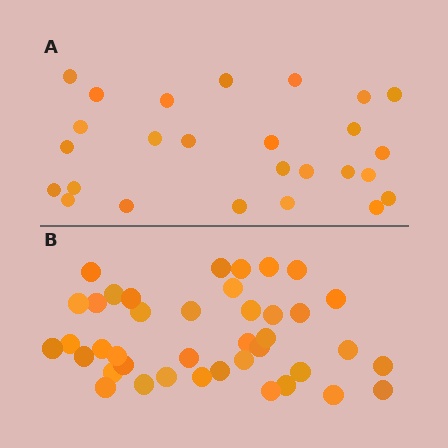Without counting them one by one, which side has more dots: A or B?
Region B (the bottom region) has more dots.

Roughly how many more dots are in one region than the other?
Region B has approximately 15 more dots than region A.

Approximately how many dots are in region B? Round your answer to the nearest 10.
About 40 dots.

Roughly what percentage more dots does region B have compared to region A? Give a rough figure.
About 55% more.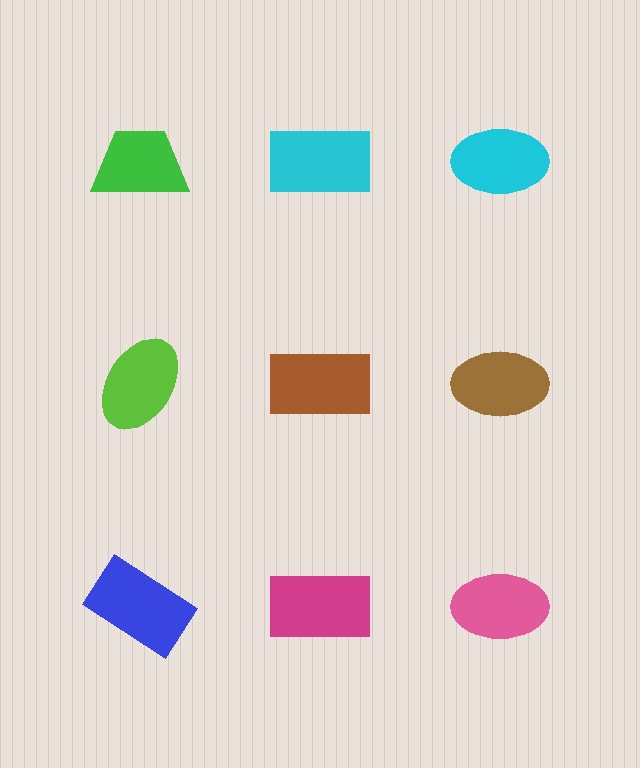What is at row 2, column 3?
A brown ellipse.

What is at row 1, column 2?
A cyan rectangle.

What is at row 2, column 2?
A brown rectangle.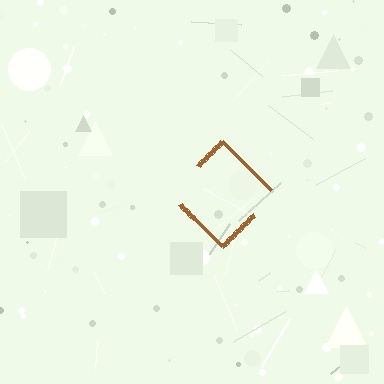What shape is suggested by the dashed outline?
The dashed outline suggests a diamond.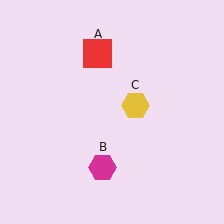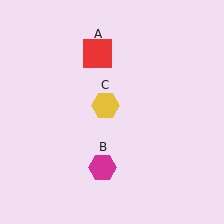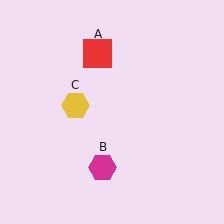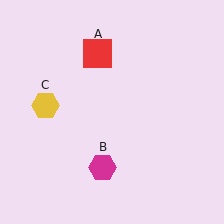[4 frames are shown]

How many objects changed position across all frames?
1 object changed position: yellow hexagon (object C).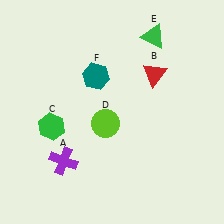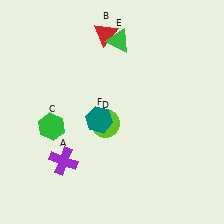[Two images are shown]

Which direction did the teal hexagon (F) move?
The teal hexagon (F) moved down.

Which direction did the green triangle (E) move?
The green triangle (E) moved left.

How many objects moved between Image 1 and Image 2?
3 objects moved between the two images.